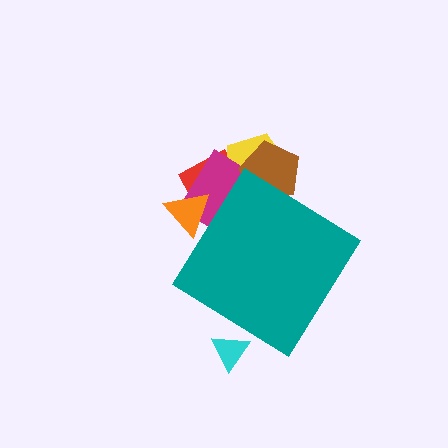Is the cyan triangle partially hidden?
Yes, the cyan triangle is partially hidden behind the teal diamond.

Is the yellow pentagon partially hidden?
Yes, the yellow pentagon is partially hidden behind the teal diamond.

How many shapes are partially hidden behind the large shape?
6 shapes are partially hidden.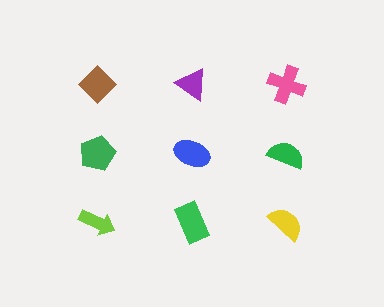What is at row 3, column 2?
A green rectangle.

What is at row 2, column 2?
A blue ellipse.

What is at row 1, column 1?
A brown diamond.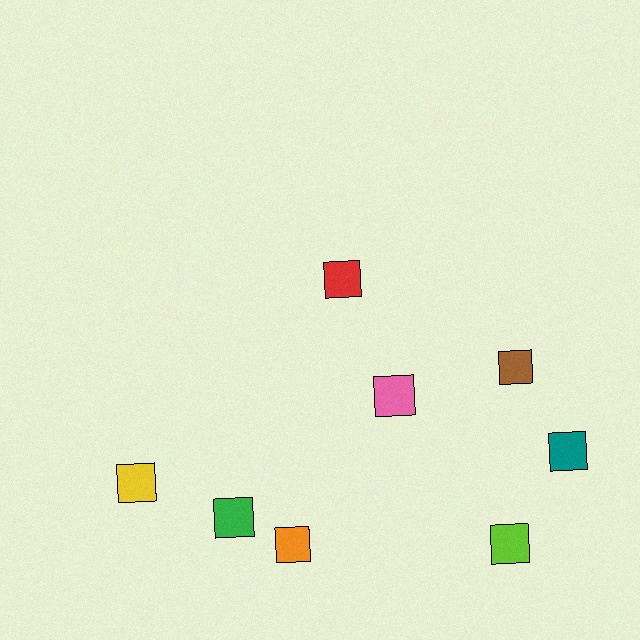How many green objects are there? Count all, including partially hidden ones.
There is 1 green object.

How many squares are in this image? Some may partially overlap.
There are 8 squares.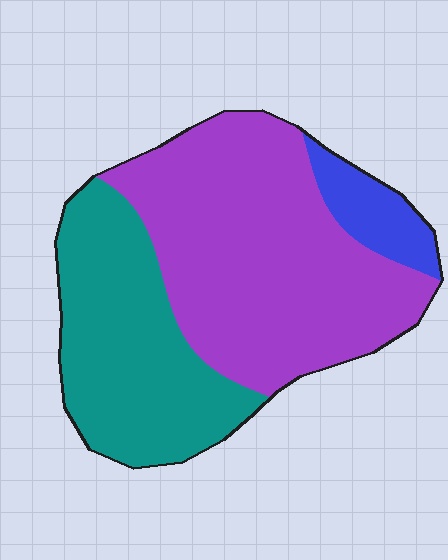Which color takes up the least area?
Blue, at roughly 10%.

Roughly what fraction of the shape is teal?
Teal takes up between a quarter and a half of the shape.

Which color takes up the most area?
Purple, at roughly 55%.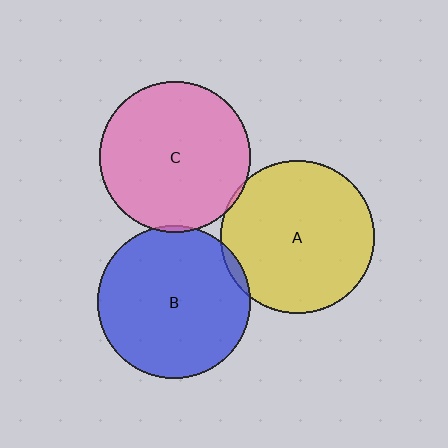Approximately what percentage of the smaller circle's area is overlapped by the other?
Approximately 5%.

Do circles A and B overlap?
Yes.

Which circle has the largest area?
Circle A (yellow).